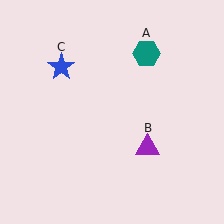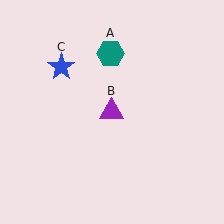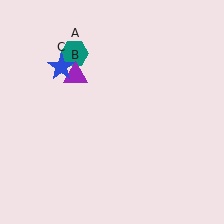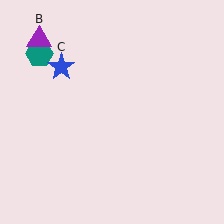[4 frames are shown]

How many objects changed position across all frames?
2 objects changed position: teal hexagon (object A), purple triangle (object B).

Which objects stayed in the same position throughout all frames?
Blue star (object C) remained stationary.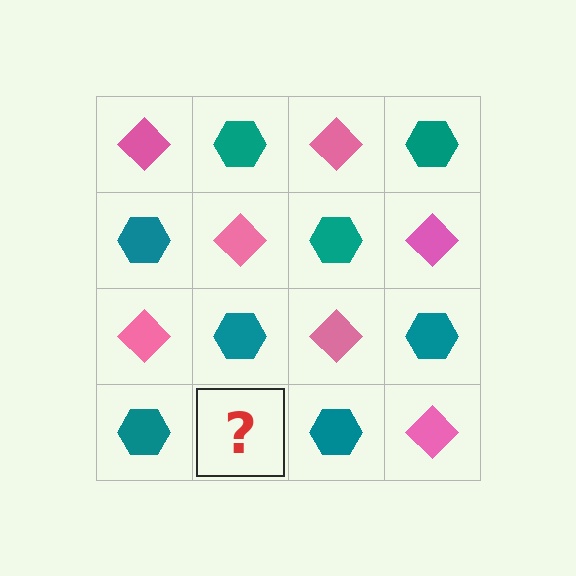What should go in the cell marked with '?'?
The missing cell should contain a pink diamond.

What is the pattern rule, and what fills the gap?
The rule is that it alternates pink diamond and teal hexagon in a checkerboard pattern. The gap should be filled with a pink diamond.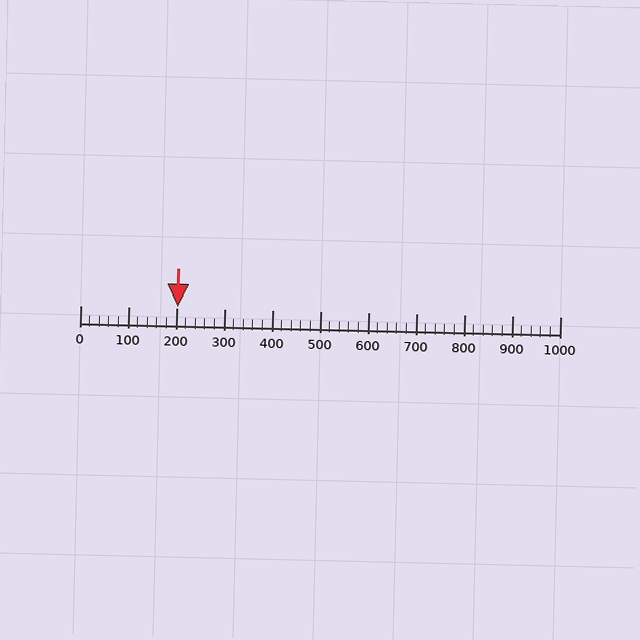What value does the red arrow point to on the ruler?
The red arrow points to approximately 203.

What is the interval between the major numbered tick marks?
The major tick marks are spaced 100 units apart.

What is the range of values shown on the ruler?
The ruler shows values from 0 to 1000.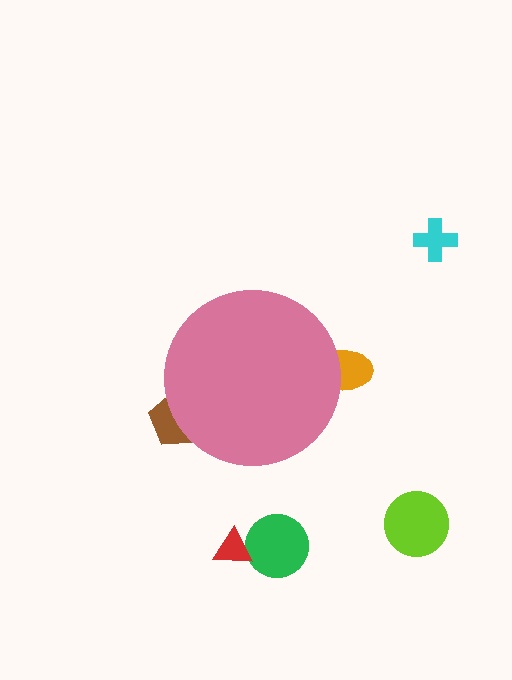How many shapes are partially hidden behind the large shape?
2 shapes are partially hidden.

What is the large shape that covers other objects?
A pink circle.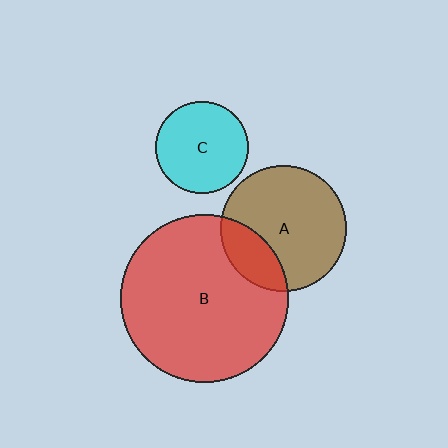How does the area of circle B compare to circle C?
Approximately 3.3 times.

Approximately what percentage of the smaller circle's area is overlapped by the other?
Approximately 25%.